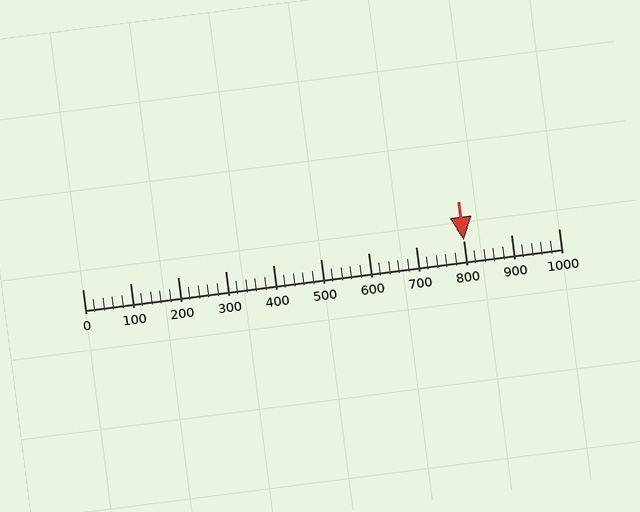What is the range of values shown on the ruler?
The ruler shows values from 0 to 1000.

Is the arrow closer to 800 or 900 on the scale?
The arrow is closer to 800.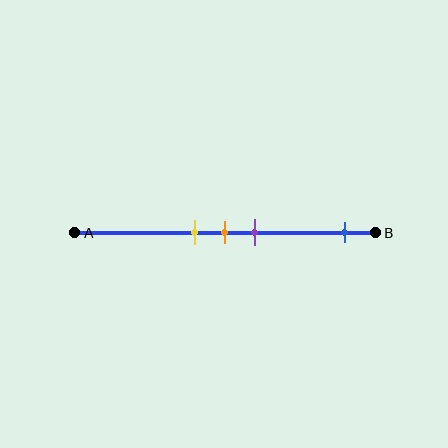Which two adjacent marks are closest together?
The yellow and orange marks are the closest adjacent pair.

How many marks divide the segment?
There are 4 marks dividing the segment.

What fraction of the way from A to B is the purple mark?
The purple mark is approximately 60% (0.6) of the way from A to B.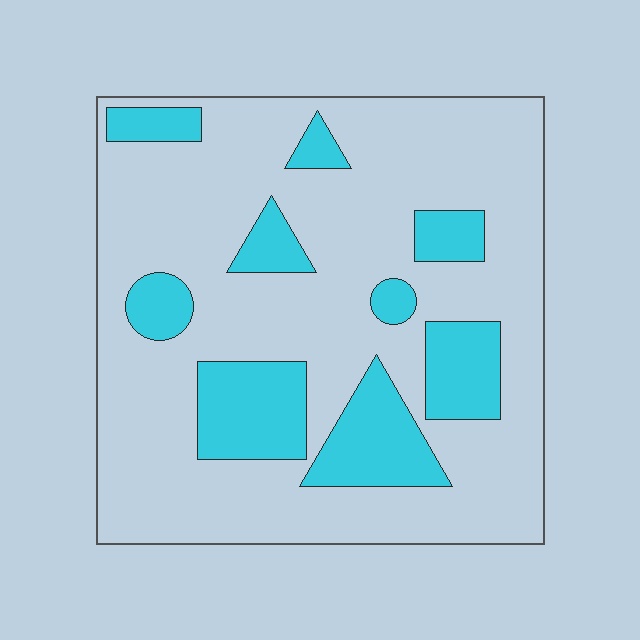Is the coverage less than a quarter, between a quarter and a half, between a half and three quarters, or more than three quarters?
Less than a quarter.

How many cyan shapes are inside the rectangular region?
9.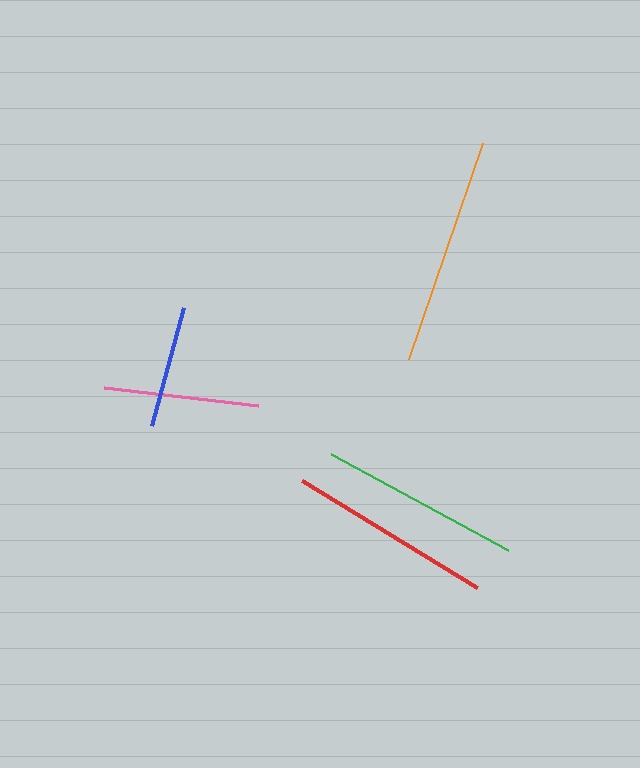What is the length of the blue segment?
The blue segment is approximately 122 pixels long.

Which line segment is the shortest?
The blue line is the shortest at approximately 122 pixels.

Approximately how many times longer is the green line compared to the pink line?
The green line is approximately 1.3 times the length of the pink line.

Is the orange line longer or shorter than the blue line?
The orange line is longer than the blue line.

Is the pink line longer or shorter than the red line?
The red line is longer than the pink line.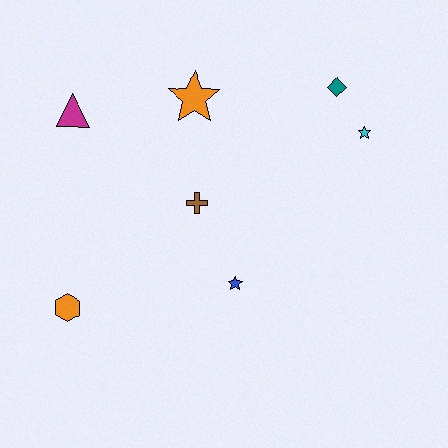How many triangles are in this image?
There is 1 triangle.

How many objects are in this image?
There are 7 objects.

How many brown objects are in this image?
There is 1 brown object.